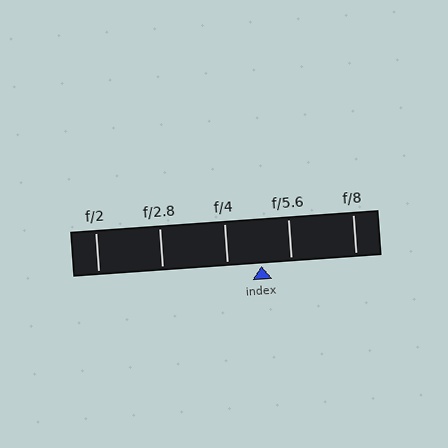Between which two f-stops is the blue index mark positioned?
The index mark is between f/4 and f/5.6.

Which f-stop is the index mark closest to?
The index mark is closest to f/5.6.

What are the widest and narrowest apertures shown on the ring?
The widest aperture shown is f/2 and the narrowest is f/8.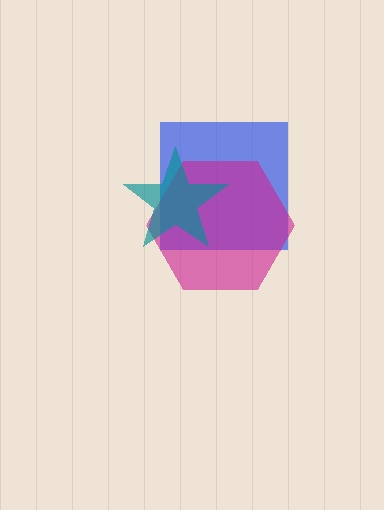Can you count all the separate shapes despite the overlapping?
Yes, there are 3 separate shapes.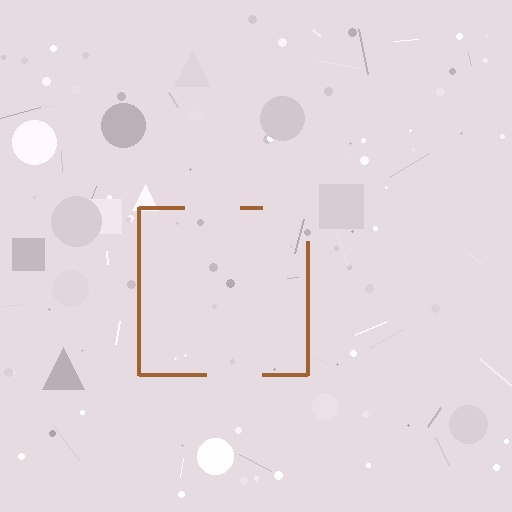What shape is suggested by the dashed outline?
The dashed outline suggests a square.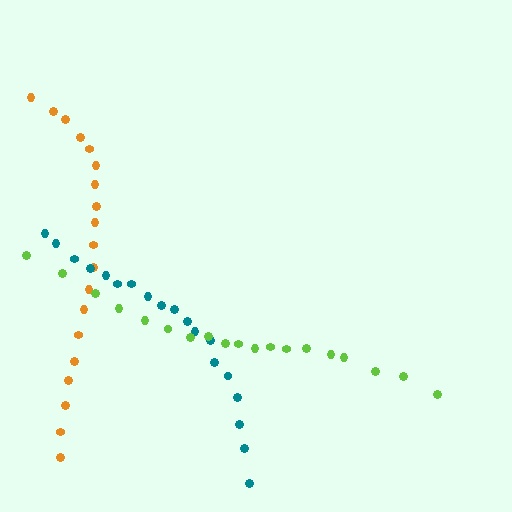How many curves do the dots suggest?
There are 3 distinct paths.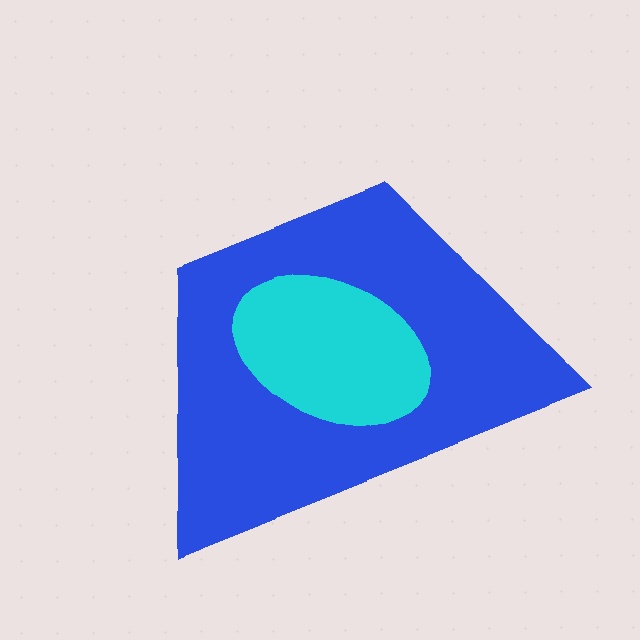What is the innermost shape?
The cyan ellipse.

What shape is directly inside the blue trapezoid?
The cyan ellipse.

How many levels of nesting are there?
2.